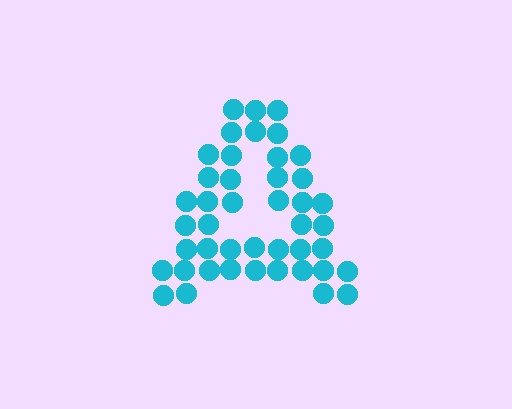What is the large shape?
The large shape is the letter A.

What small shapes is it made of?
It is made of small circles.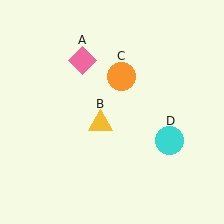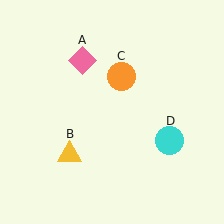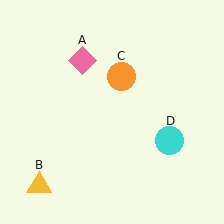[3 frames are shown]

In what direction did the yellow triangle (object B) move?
The yellow triangle (object B) moved down and to the left.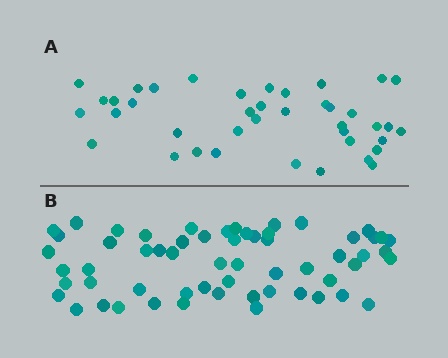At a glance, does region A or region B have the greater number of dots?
Region B (the bottom region) has more dots.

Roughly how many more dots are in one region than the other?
Region B has approximately 20 more dots than region A.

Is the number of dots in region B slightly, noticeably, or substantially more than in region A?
Region B has substantially more. The ratio is roughly 1.5 to 1.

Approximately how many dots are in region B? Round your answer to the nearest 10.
About 60 dots. (The exact count is 59, which rounds to 60.)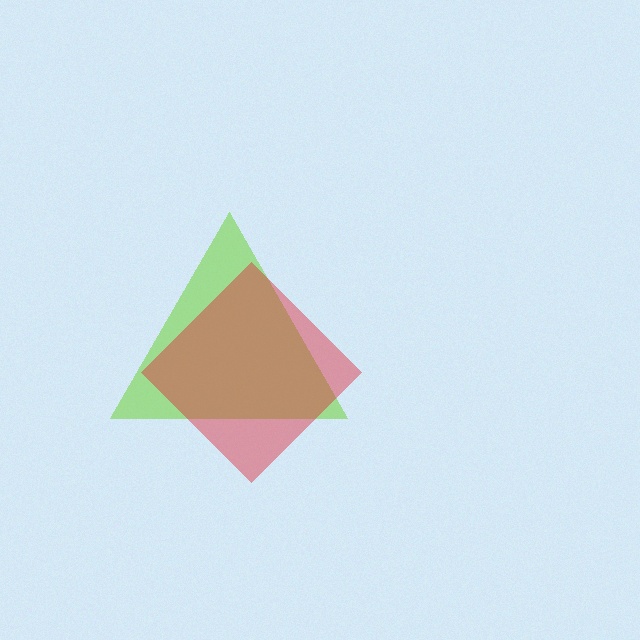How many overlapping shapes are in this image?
There are 2 overlapping shapes in the image.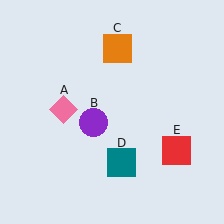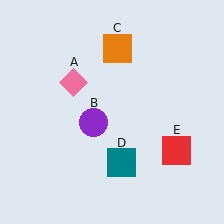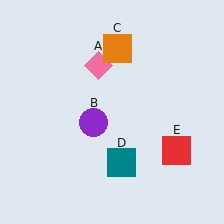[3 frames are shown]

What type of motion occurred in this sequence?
The pink diamond (object A) rotated clockwise around the center of the scene.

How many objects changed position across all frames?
1 object changed position: pink diamond (object A).